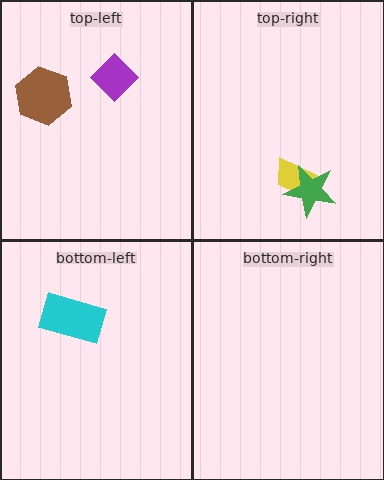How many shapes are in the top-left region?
2.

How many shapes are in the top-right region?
2.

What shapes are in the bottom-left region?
The cyan rectangle.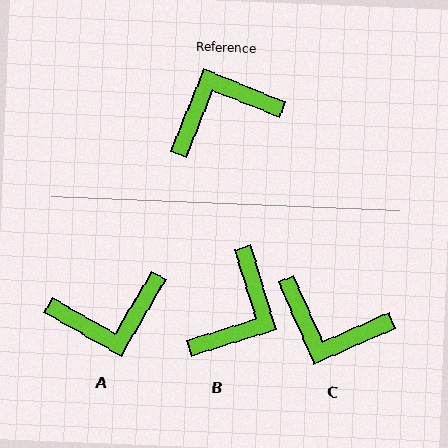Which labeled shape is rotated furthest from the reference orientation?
A, about 172 degrees away.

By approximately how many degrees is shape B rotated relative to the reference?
Approximately 141 degrees clockwise.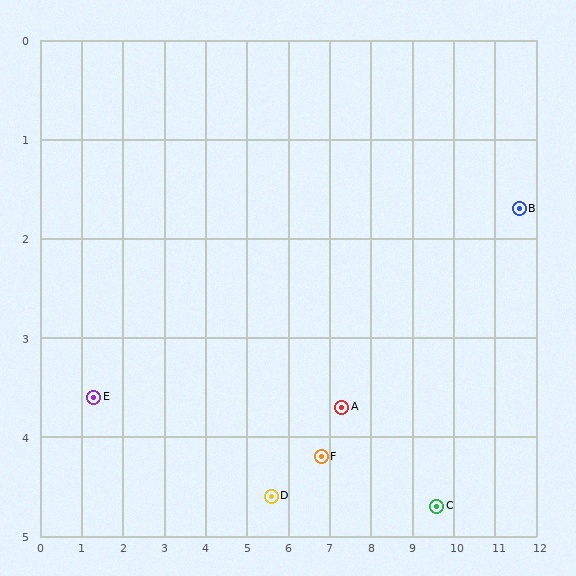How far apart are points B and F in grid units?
Points B and F are about 5.4 grid units apart.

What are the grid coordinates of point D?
Point D is at approximately (5.6, 4.6).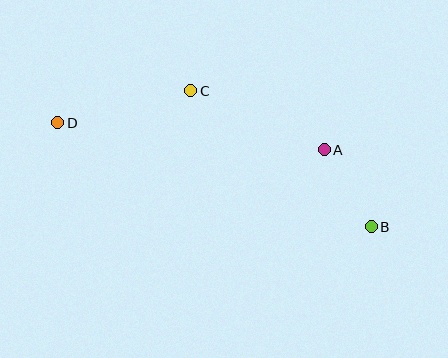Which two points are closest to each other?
Points A and B are closest to each other.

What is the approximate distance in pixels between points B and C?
The distance between B and C is approximately 226 pixels.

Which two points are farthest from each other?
Points B and D are farthest from each other.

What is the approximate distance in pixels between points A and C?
The distance between A and C is approximately 146 pixels.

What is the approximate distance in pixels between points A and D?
The distance between A and D is approximately 268 pixels.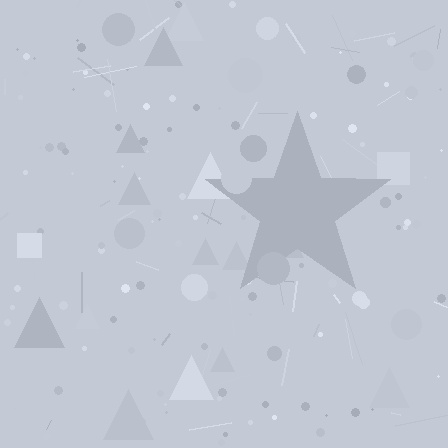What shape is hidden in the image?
A star is hidden in the image.